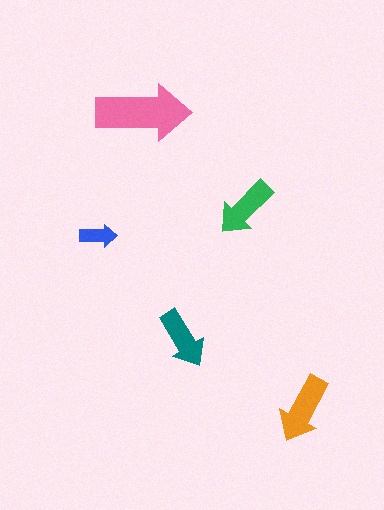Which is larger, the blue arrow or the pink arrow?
The pink one.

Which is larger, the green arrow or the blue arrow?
The green one.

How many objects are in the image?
There are 5 objects in the image.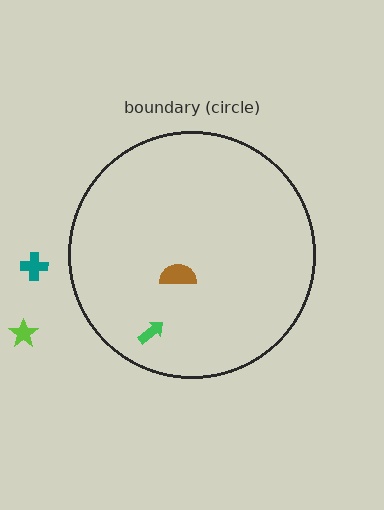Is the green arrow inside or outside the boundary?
Inside.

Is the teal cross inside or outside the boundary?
Outside.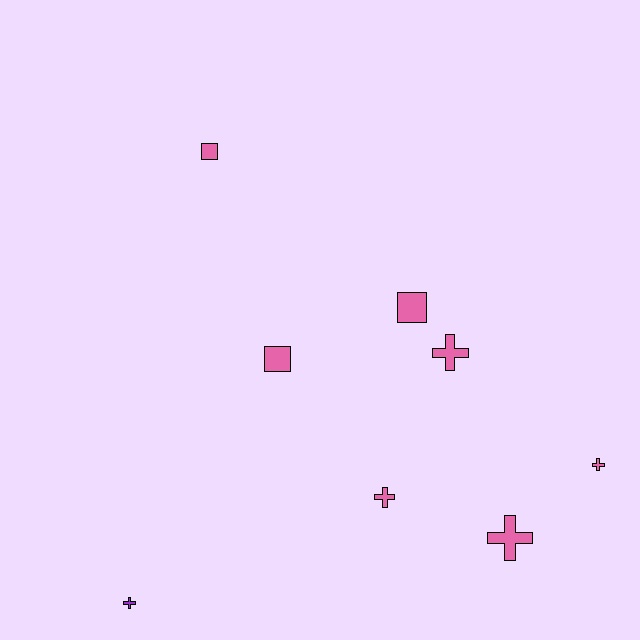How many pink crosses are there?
There are 4 pink crosses.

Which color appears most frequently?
Pink, with 7 objects.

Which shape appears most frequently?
Cross, with 5 objects.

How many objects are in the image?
There are 8 objects.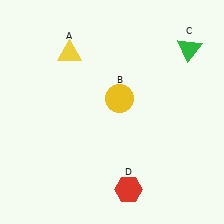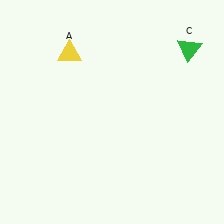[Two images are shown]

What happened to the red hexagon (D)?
The red hexagon (D) was removed in Image 2. It was in the bottom-right area of Image 1.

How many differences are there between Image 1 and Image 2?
There are 2 differences between the two images.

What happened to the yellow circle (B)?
The yellow circle (B) was removed in Image 2. It was in the top-right area of Image 1.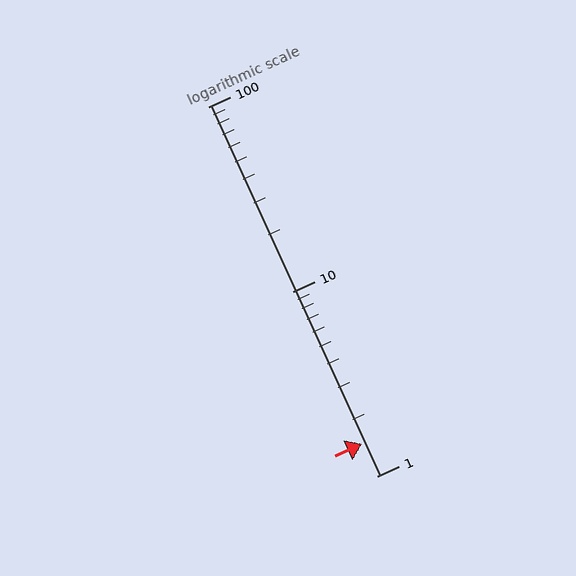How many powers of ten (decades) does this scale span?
The scale spans 2 decades, from 1 to 100.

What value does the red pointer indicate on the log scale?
The pointer indicates approximately 1.5.